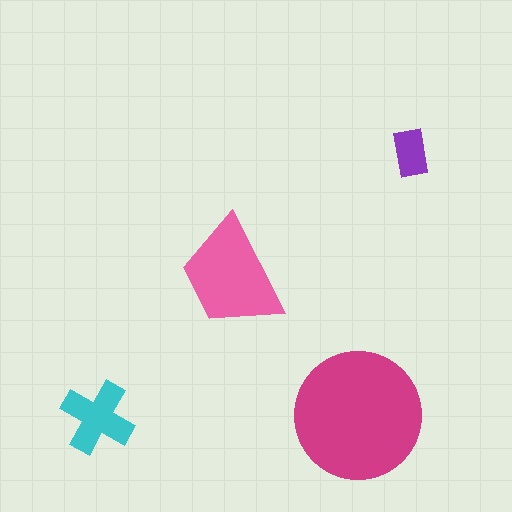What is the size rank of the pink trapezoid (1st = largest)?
2nd.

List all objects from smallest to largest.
The purple rectangle, the cyan cross, the pink trapezoid, the magenta circle.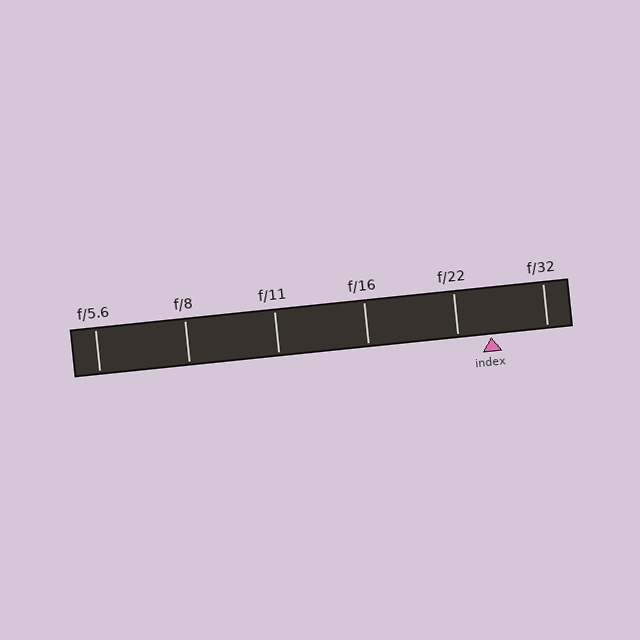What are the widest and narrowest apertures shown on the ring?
The widest aperture shown is f/5.6 and the narrowest is f/32.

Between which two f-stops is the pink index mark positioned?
The index mark is between f/22 and f/32.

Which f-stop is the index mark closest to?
The index mark is closest to f/22.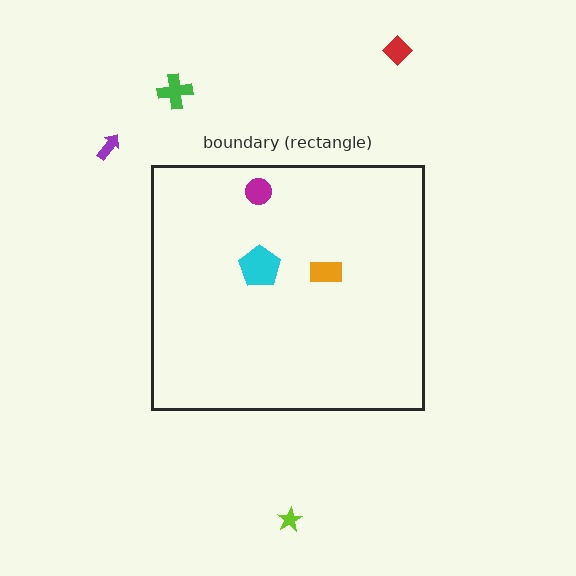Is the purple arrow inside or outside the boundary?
Outside.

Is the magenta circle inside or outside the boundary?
Inside.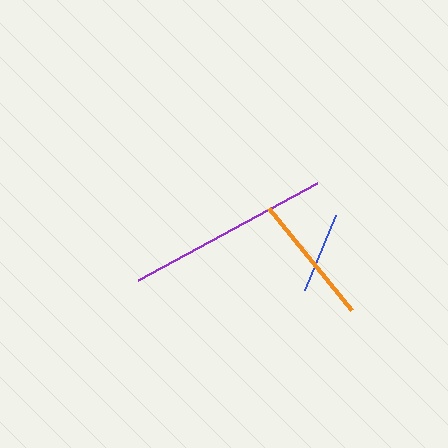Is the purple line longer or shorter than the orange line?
The purple line is longer than the orange line.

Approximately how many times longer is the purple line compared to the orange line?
The purple line is approximately 1.5 times the length of the orange line.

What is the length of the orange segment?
The orange segment is approximately 132 pixels long.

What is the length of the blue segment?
The blue segment is approximately 81 pixels long.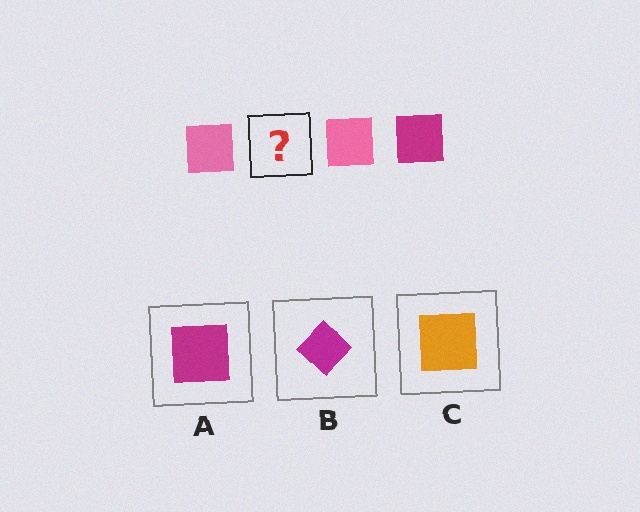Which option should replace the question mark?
Option A.